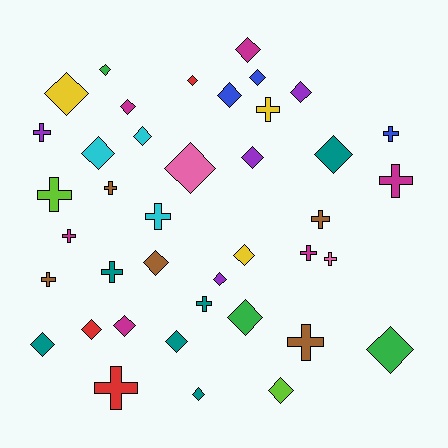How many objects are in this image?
There are 40 objects.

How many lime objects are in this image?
There are 2 lime objects.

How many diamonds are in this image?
There are 24 diamonds.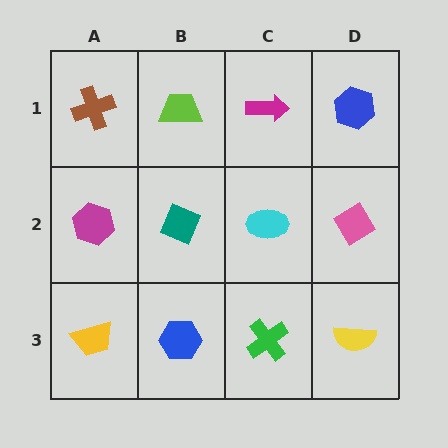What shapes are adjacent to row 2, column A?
A brown cross (row 1, column A), a yellow trapezoid (row 3, column A), a teal diamond (row 2, column B).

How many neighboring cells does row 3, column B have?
3.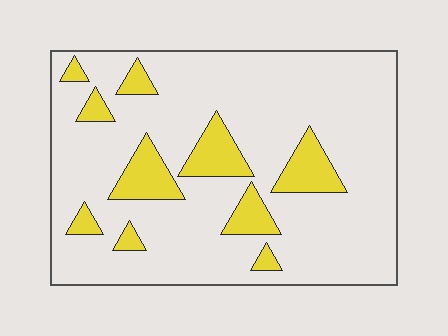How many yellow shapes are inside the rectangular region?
10.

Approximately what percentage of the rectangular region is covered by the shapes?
Approximately 15%.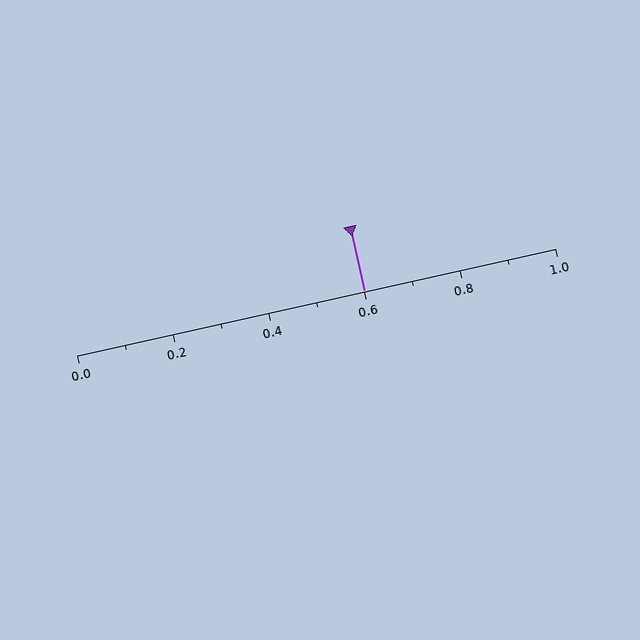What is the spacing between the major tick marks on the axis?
The major ticks are spaced 0.2 apart.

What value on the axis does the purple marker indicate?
The marker indicates approximately 0.6.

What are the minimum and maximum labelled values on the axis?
The axis runs from 0.0 to 1.0.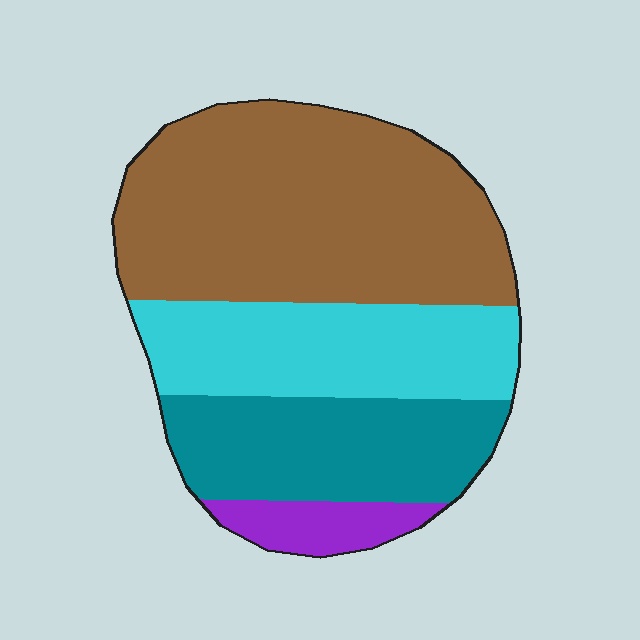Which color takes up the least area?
Purple, at roughly 5%.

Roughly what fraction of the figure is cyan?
Cyan covers roughly 25% of the figure.